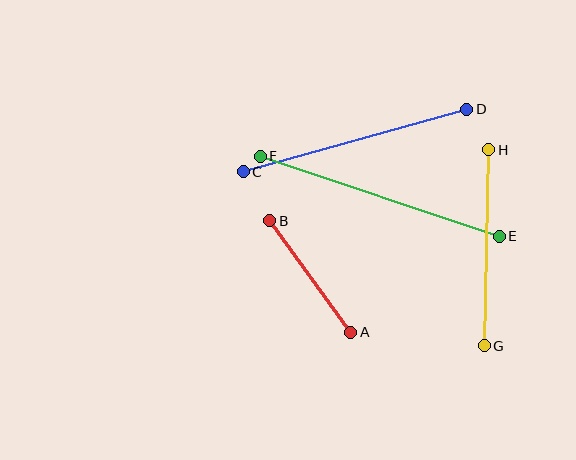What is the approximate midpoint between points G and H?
The midpoint is at approximately (486, 248) pixels.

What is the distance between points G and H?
The distance is approximately 196 pixels.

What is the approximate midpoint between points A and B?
The midpoint is at approximately (310, 277) pixels.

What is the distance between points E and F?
The distance is approximately 252 pixels.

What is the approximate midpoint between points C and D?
The midpoint is at approximately (355, 140) pixels.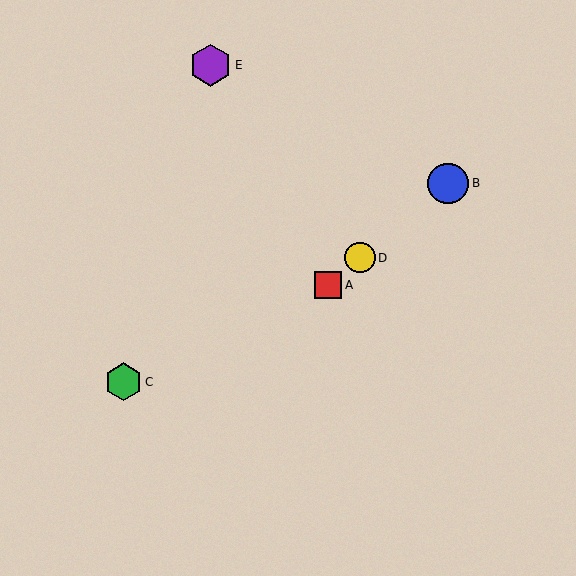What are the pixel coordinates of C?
Object C is at (123, 382).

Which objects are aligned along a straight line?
Objects A, B, D are aligned along a straight line.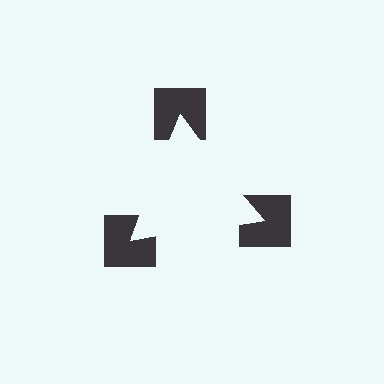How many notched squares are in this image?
There are 3 — one at each vertex of the illusory triangle.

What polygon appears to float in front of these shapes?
An illusory triangle — its edges are inferred from the aligned wedge cuts in the notched squares, not physically drawn.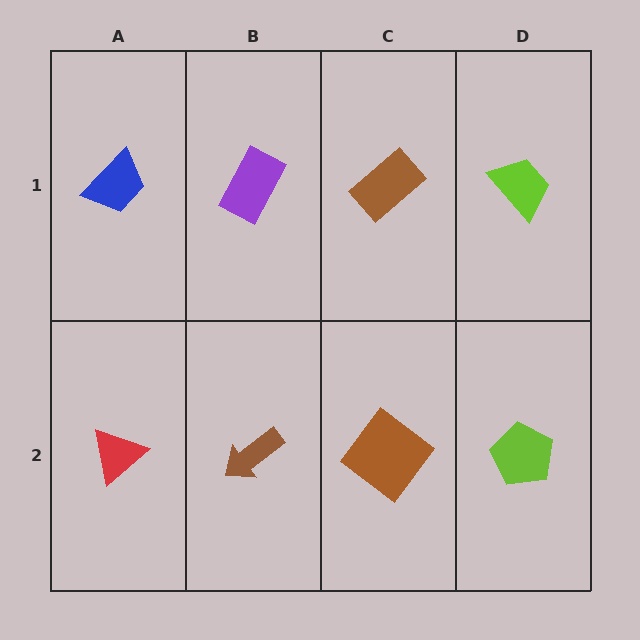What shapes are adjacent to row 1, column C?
A brown diamond (row 2, column C), a purple rectangle (row 1, column B), a lime trapezoid (row 1, column D).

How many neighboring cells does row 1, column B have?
3.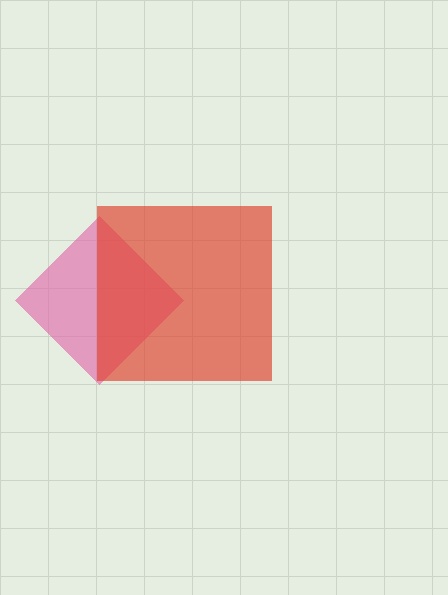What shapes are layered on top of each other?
The layered shapes are: a pink diamond, a red square.